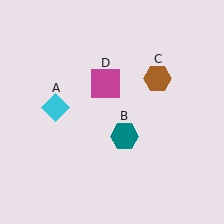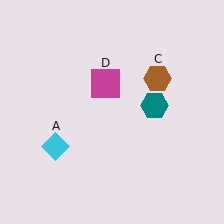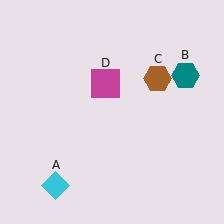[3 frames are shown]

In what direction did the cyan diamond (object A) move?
The cyan diamond (object A) moved down.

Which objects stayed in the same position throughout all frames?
Brown hexagon (object C) and magenta square (object D) remained stationary.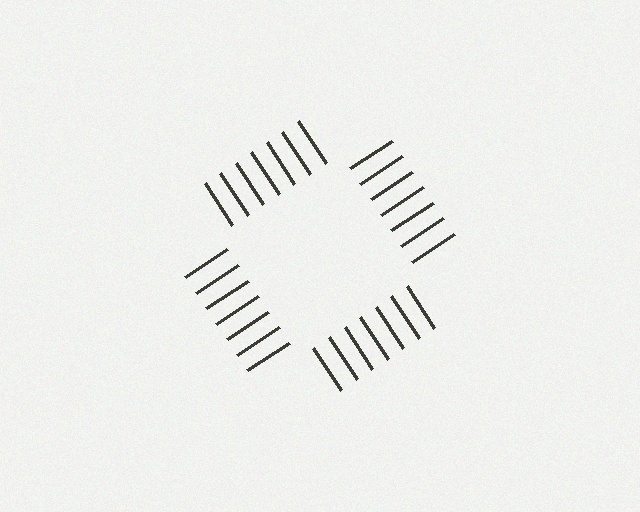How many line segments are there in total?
28 — 7 along each of the 4 edges.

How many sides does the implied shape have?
4 sides — the line-ends trace a square.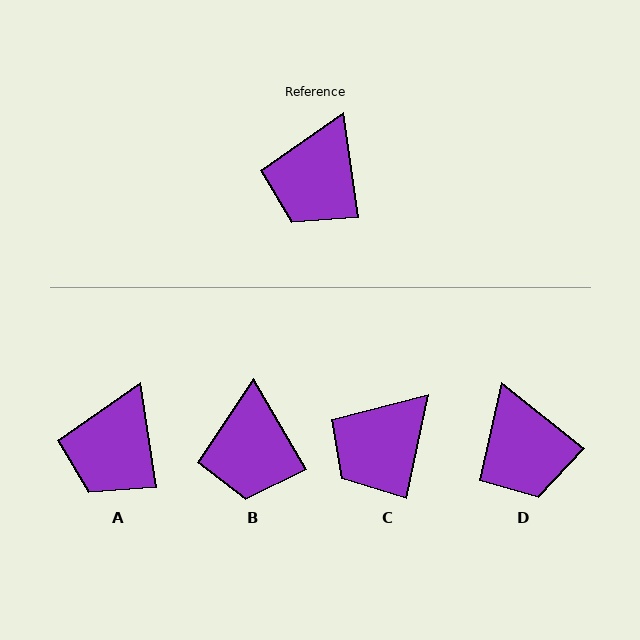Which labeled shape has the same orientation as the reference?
A.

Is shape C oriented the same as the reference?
No, it is off by about 21 degrees.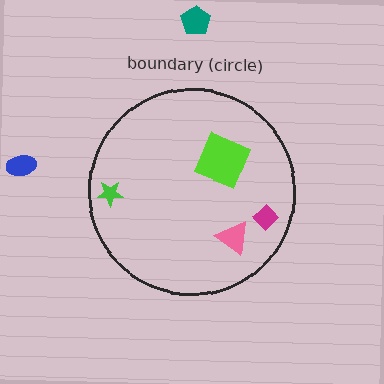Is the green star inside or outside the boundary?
Inside.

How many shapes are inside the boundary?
4 inside, 2 outside.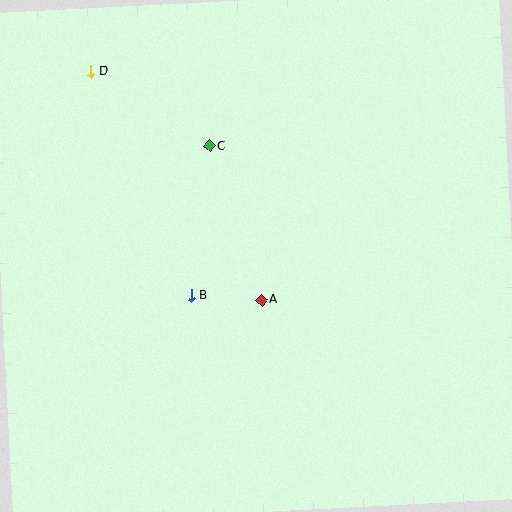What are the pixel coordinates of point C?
Point C is at (209, 146).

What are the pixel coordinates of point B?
Point B is at (191, 296).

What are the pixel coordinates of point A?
Point A is at (261, 300).